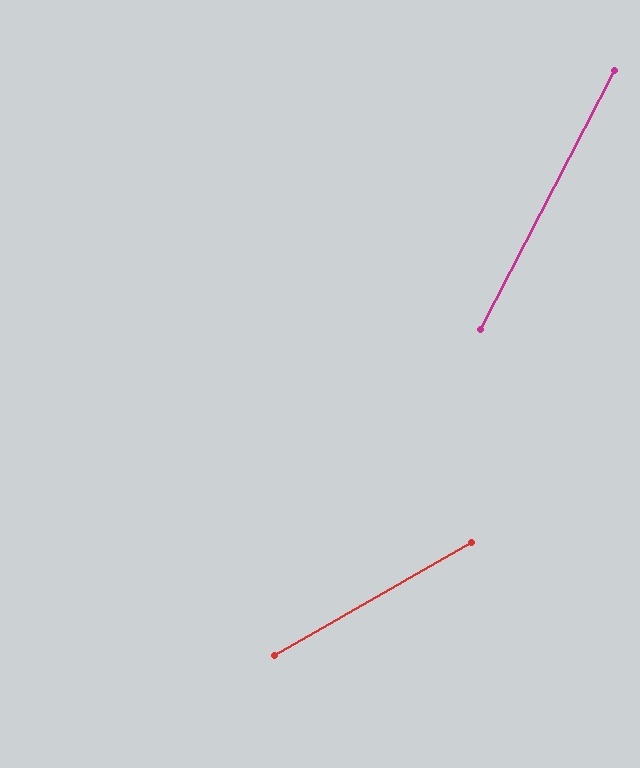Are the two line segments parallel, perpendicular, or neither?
Neither parallel nor perpendicular — they differ by about 33°.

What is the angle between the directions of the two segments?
Approximately 33 degrees.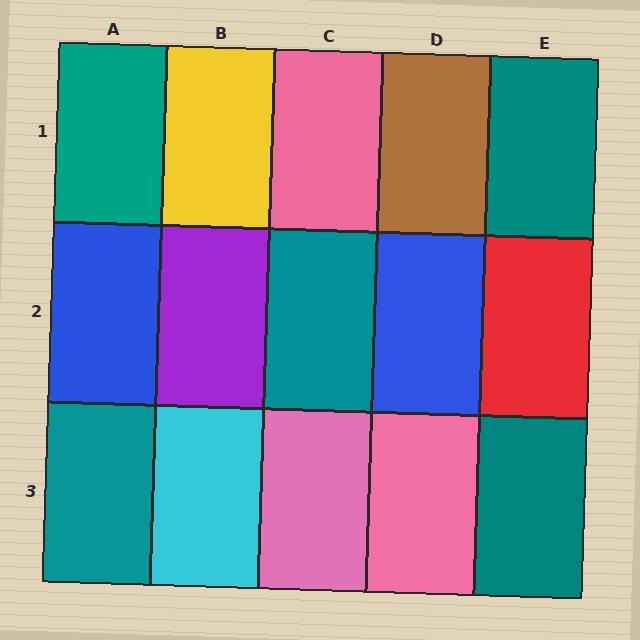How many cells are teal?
5 cells are teal.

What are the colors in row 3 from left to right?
Teal, cyan, pink, pink, teal.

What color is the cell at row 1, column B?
Yellow.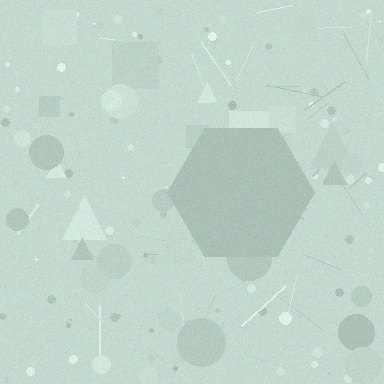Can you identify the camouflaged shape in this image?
The camouflaged shape is a hexagon.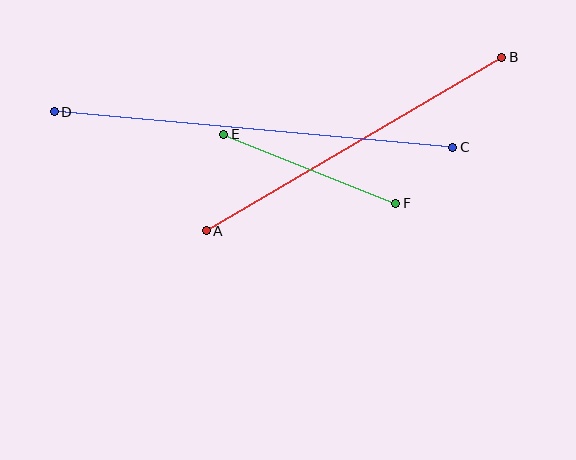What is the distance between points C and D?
The distance is approximately 400 pixels.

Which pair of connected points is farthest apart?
Points C and D are farthest apart.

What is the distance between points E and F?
The distance is approximately 185 pixels.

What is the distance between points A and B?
The distance is approximately 343 pixels.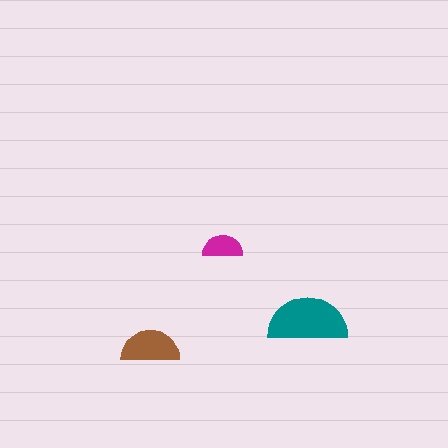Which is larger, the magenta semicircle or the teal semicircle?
The teal one.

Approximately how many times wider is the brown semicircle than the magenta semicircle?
About 1.5 times wider.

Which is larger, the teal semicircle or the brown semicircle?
The teal one.